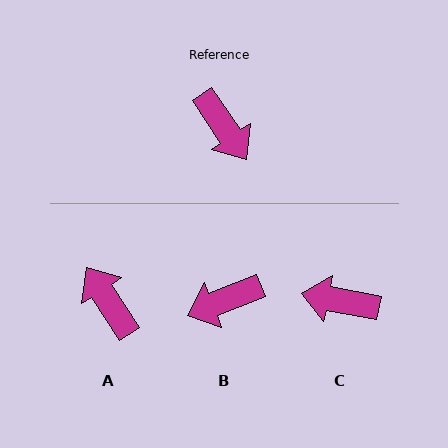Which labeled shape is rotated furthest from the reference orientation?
A, about 179 degrees away.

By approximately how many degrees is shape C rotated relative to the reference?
Approximately 135 degrees clockwise.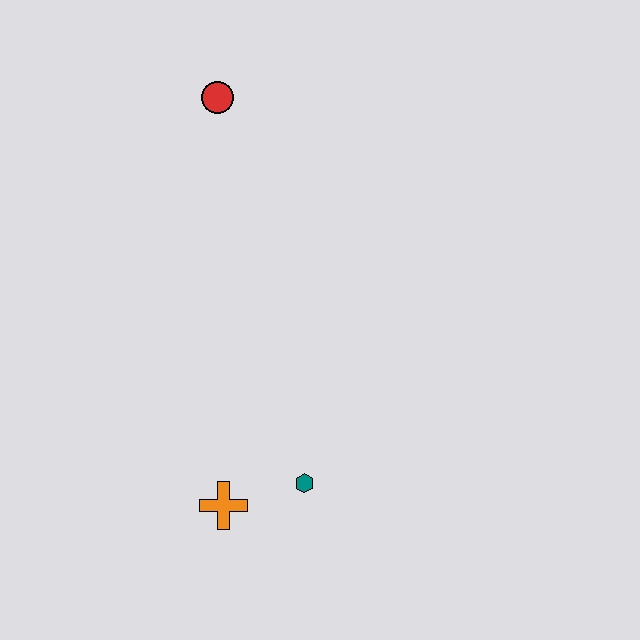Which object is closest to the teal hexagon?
The orange cross is closest to the teal hexagon.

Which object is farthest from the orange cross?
The red circle is farthest from the orange cross.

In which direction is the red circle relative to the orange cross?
The red circle is above the orange cross.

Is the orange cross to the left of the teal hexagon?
Yes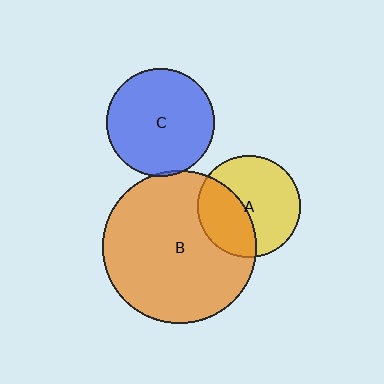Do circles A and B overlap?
Yes.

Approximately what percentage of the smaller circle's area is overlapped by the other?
Approximately 40%.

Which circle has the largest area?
Circle B (orange).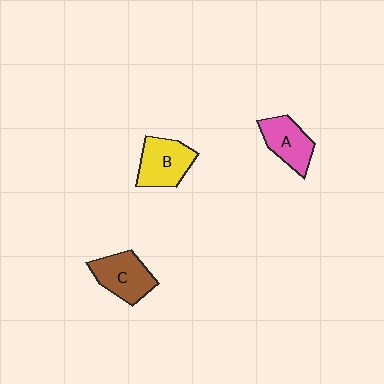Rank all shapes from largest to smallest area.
From largest to smallest: B (yellow), C (brown), A (pink).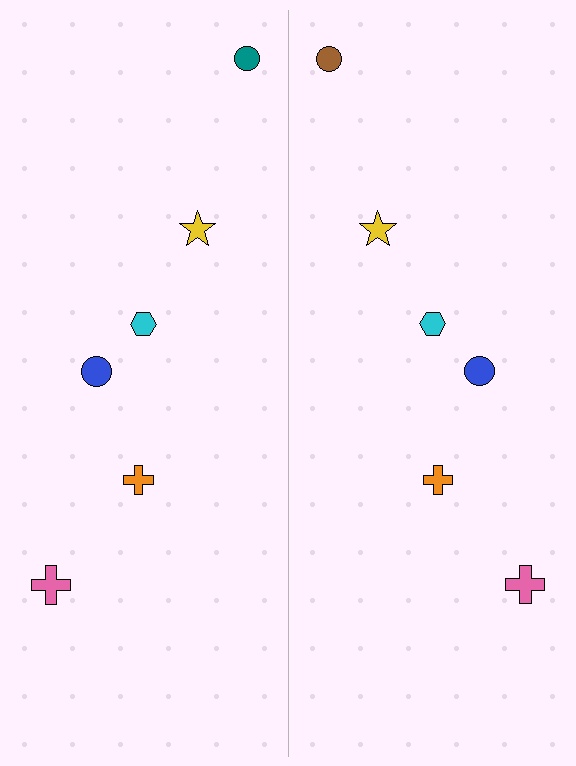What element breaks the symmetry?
The brown circle on the right side breaks the symmetry — its mirror counterpart is teal.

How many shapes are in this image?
There are 12 shapes in this image.